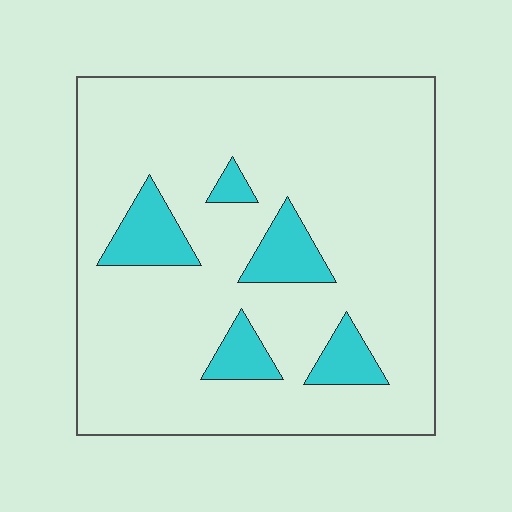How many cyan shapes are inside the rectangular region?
5.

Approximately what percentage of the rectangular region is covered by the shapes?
Approximately 15%.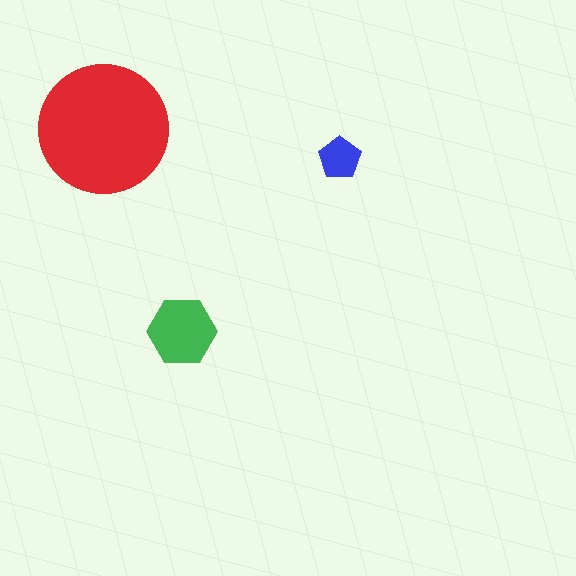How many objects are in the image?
There are 3 objects in the image.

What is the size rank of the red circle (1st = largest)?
1st.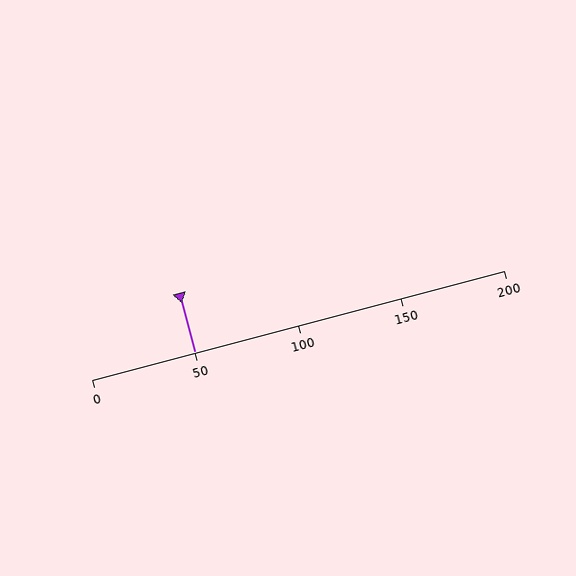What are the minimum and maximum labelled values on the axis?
The axis runs from 0 to 200.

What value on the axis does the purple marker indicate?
The marker indicates approximately 50.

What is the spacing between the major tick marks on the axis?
The major ticks are spaced 50 apart.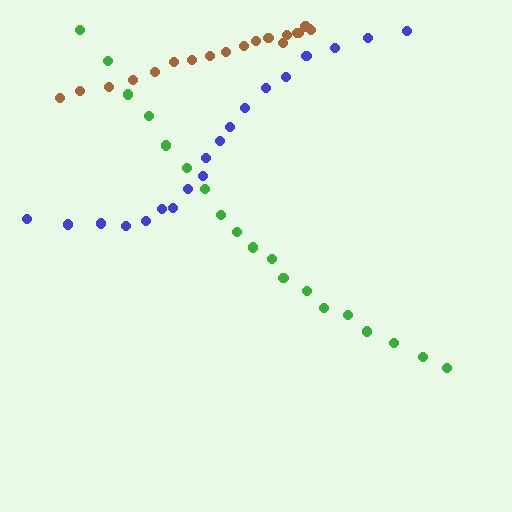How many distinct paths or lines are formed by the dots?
There are 3 distinct paths.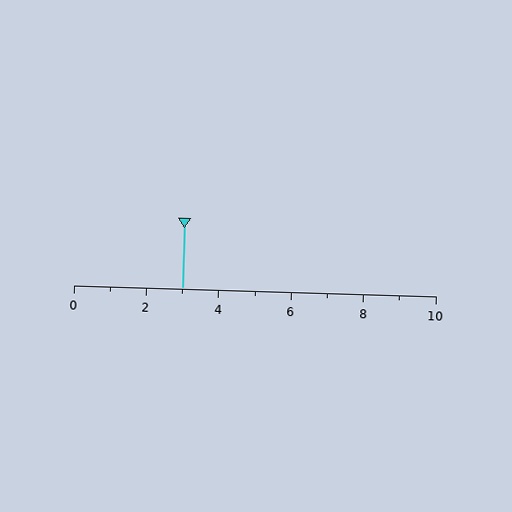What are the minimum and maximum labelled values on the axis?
The axis runs from 0 to 10.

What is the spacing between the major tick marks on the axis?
The major ticks are spaced 2 apart.